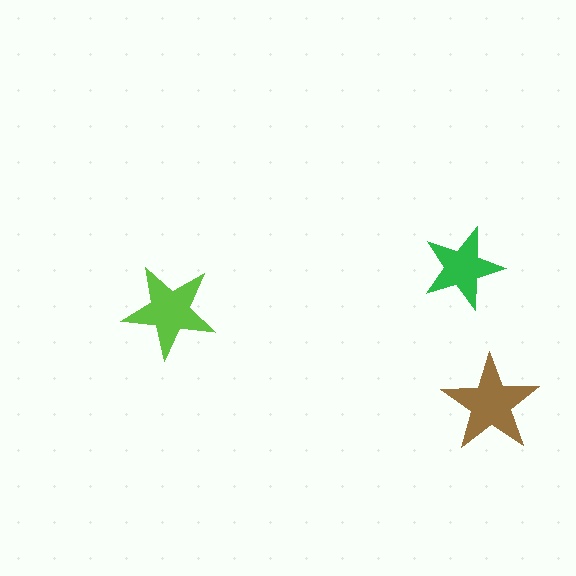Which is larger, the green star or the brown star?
The brown one.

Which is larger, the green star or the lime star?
The lime one.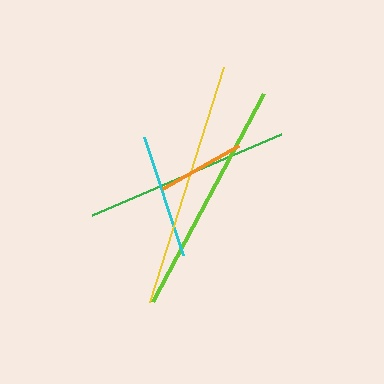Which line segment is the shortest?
The orange line is the shortest at approximately 87 pixels.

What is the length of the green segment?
The green segment is approximately 205 pixels long.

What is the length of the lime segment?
The lime segment is approximately 236 pixels long.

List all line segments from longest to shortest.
From longest to shortest: yellow, lime, green, cyan, orange.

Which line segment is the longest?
The yellow line is the longest at approximately 247 pixels.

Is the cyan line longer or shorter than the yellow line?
The yellow line is longer than the cyan line.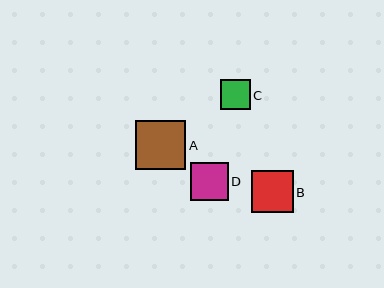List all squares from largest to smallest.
From largest to smallest: A, B, D, C.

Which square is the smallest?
Square C is the smallest with a size of approximately 30 pixels.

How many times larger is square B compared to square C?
Square B is approximately 1.4 times the size of square C.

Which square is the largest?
Square A is the largest with a size of approximately 50 pixels.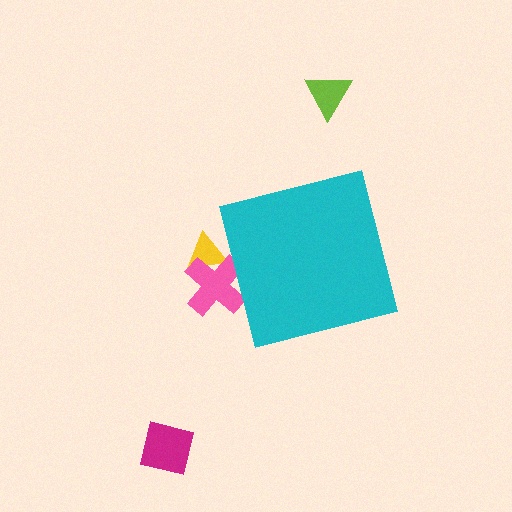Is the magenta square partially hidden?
No, the magenta square is fully visible.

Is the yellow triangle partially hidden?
Yes, the yellow triangle is partially hidden behind the cyan square.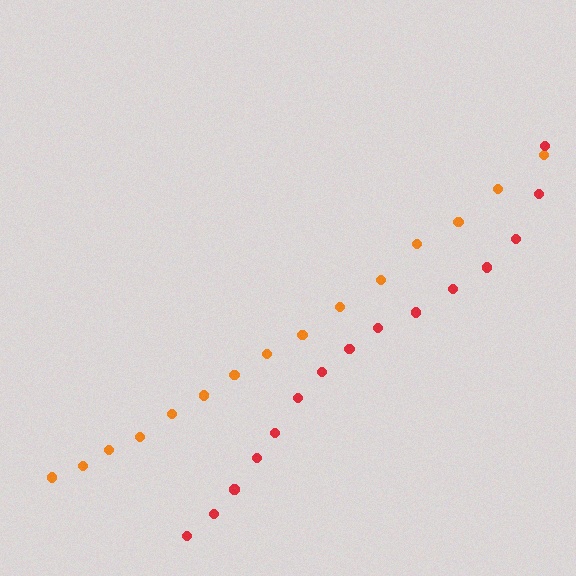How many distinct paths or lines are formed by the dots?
There are 2 distinct paths.